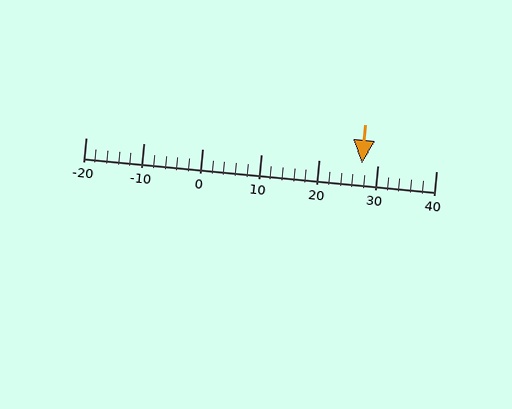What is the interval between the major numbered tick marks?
The major tick marks are spaced 10 units apart.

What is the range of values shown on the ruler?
The ruler shows values from -20 to 40.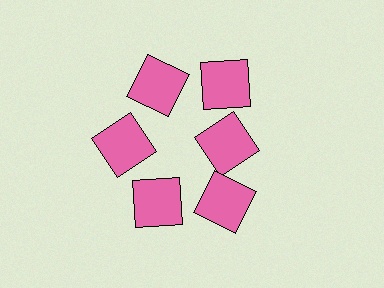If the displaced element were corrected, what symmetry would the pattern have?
It would have 6-fold rotational symmetry — the pattern would map onto itself every 60 degrees.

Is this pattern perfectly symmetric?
No. The 6 pink squares are arranged in a ring, but one element near the 3 o'clock position is pulled inward toward the center, breaking the 6-fold rotational symmetry.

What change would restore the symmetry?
The symmetry would be restored by moving it outward, back onto the ring so that all 6 squares sit at equal angles and equal distance from the center.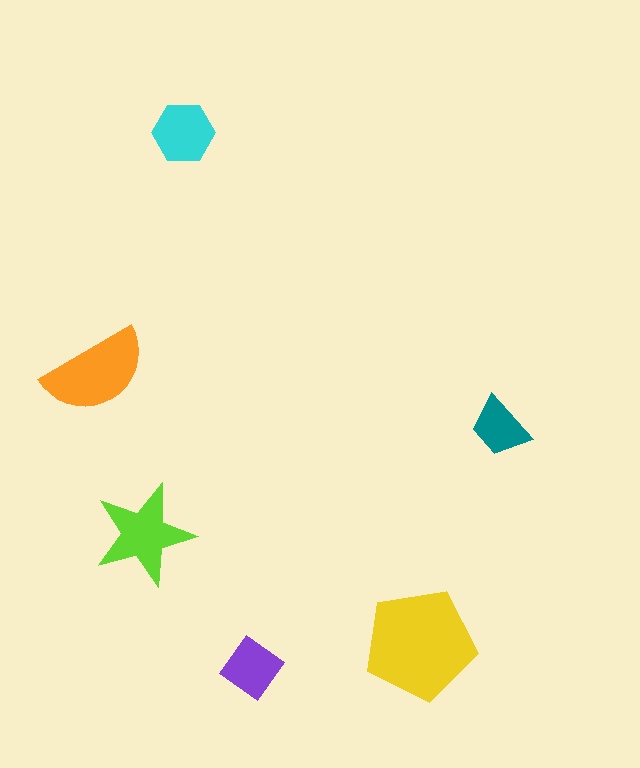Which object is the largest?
The yellow pentagon.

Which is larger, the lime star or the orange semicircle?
The orange semicircle.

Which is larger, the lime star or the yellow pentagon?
The yellow pentagon.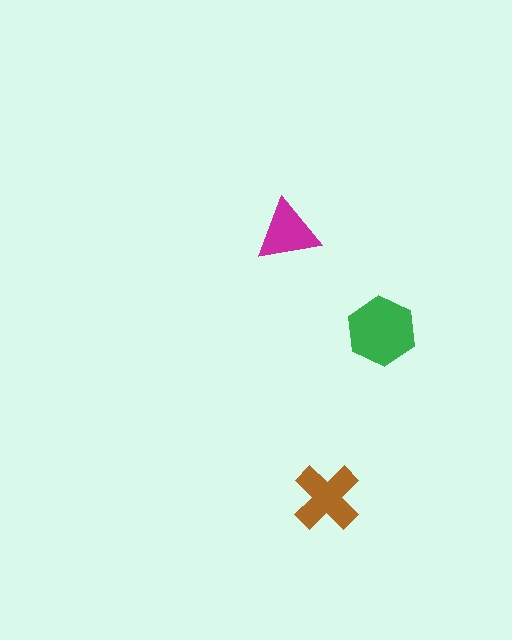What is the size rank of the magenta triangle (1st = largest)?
3rd.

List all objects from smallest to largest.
The magenta triangle, the brown cross, the green hexagon.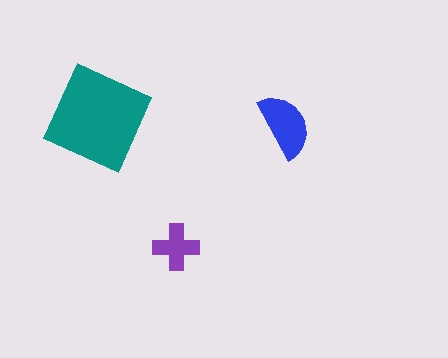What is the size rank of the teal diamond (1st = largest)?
1st.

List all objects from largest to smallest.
The teal diamond, the blue semicircle, the purple cross.